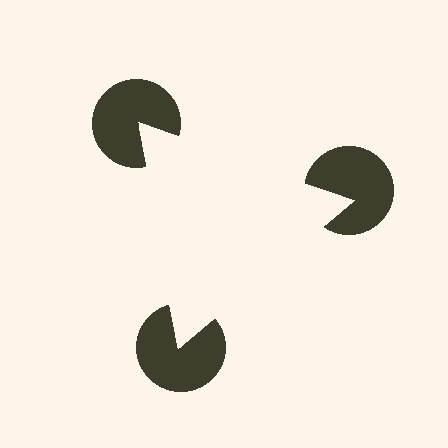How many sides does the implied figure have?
3 sides.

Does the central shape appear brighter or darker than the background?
It typically appears slightly brighter than the background, even though no actual brightness change is drawn.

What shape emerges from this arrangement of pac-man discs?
An illusory triangle — its edges are inferred from the aligned wedge cuts in the pac-man discs, not physically drawn.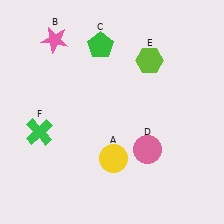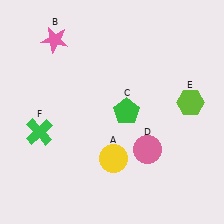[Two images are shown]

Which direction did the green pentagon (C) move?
The green pentagon (C) moved down.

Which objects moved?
The objects that moved are: the green pentagon (C), the lime hexagon (E).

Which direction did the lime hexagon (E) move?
The lime hexagon (E) moved down.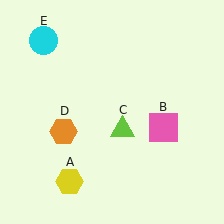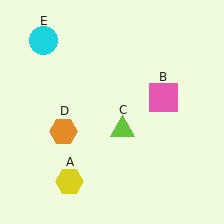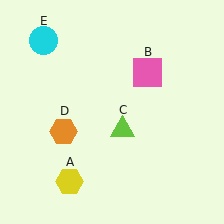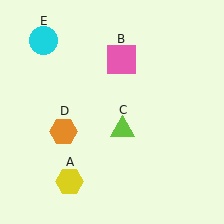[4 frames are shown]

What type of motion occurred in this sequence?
The pink square (object B) rotated counterclockwise around the center of the scene.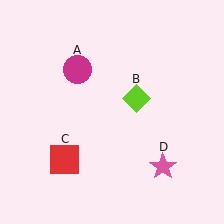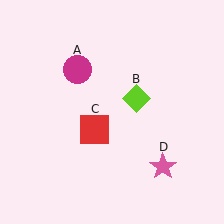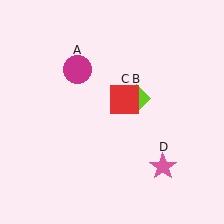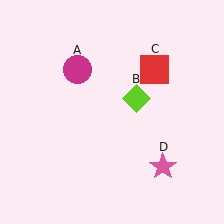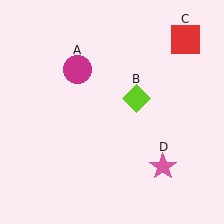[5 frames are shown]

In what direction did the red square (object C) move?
The red square (object C) moved up and to the right.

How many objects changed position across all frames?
1 object changed position: red square (object C).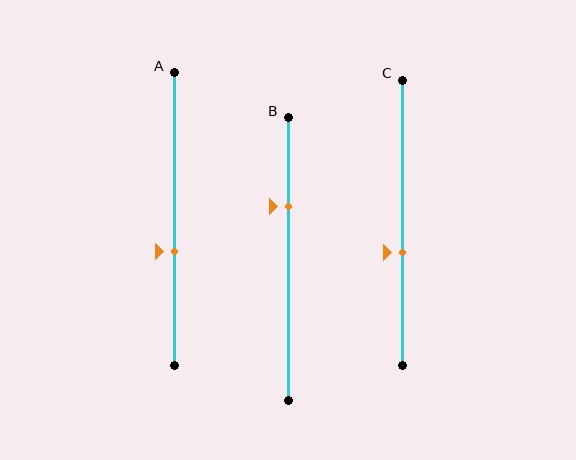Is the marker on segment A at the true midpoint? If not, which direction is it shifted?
No, the marker on segment A is shifted downward by about 11% of the segment length.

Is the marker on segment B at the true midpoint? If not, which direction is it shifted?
No, the marker on segment B is shifted upward by about 18% of the segment length.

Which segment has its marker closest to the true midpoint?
Segment C has its marker closest to the true midpoint.